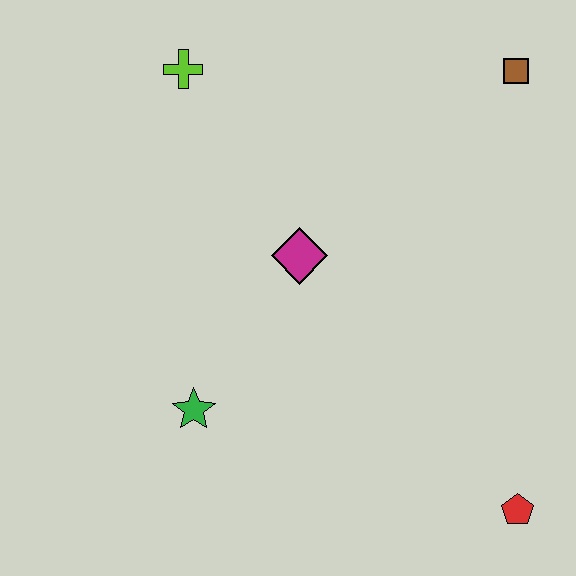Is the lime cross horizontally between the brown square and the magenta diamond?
No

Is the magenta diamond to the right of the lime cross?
Yes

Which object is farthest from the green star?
The brown square is farthest from the green star.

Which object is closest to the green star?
The magenta diamond is closest to the green star.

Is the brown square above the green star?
Yes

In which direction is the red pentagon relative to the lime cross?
The red pentagon is below the lime cross.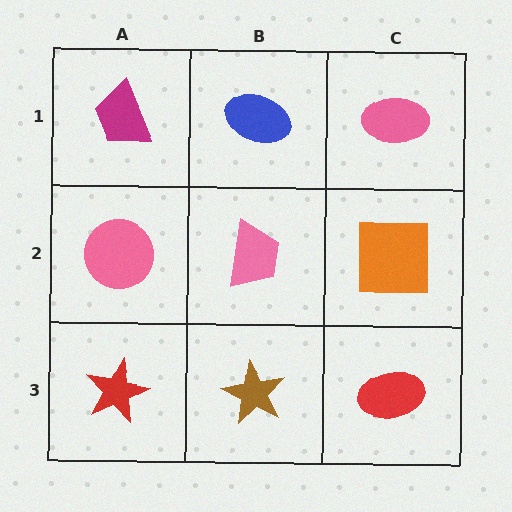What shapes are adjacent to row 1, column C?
An orange square (row 2, column C), a blue ellipse (row 1, column B).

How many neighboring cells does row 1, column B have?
3.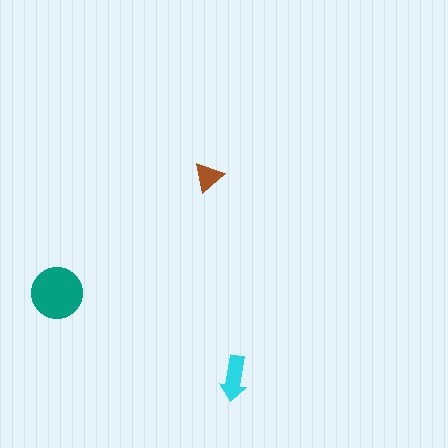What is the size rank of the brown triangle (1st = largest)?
3rd.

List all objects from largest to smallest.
The teal circle, the cyan arrow, the brown triangle.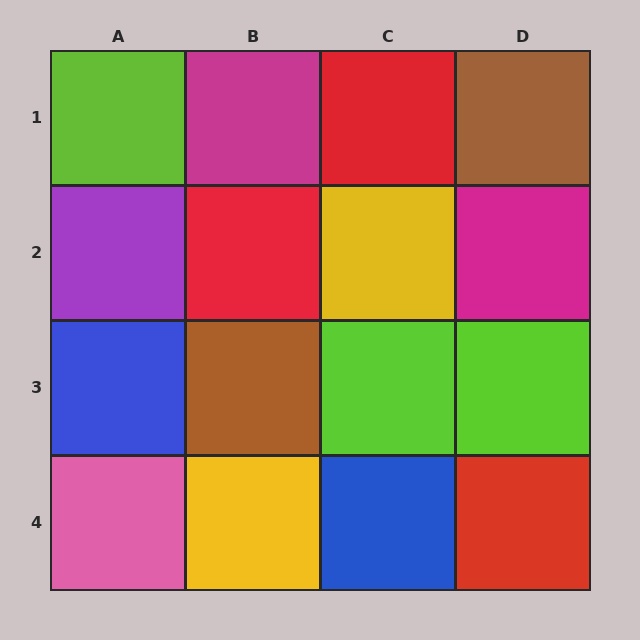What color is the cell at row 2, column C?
Yellow.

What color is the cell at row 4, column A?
Pink.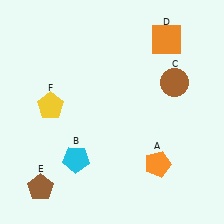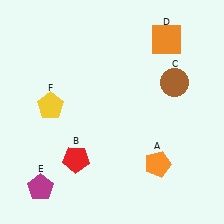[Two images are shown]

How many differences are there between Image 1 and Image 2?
There are 2 differences between the two images.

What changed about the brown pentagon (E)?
In Image 1, E is brown. In Image 2, it changed to magenta.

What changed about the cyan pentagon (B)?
In Image 1, B is cyan. In Image 2, it changed to red.